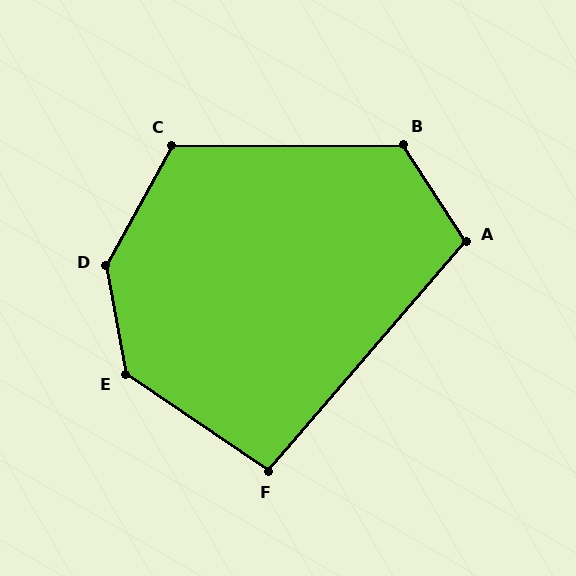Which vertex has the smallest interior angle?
F, at approximately 97 degrees.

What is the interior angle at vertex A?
Approximately 106 degrees (obtuse).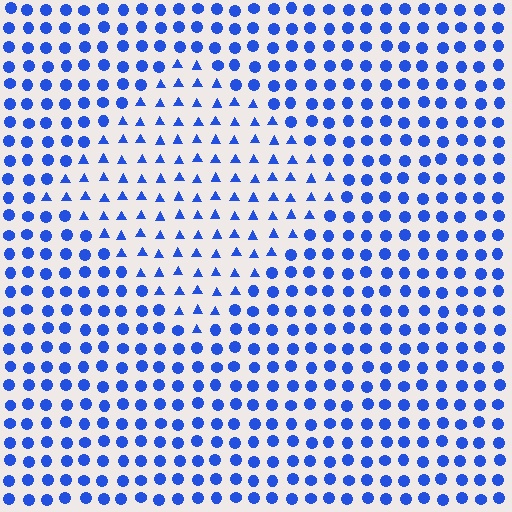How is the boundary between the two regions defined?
The boundary is defined by a change in element shape: triangles inside vs. circles outside. All elements share the same color and spacing.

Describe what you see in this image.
The image is filled with small blue elements arranged in a uniform grid. A diamond-shaped region contains triangles, while the surrounding area contains circles. The boundary is defined purely by the change in element shape.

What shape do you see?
I see a diamond.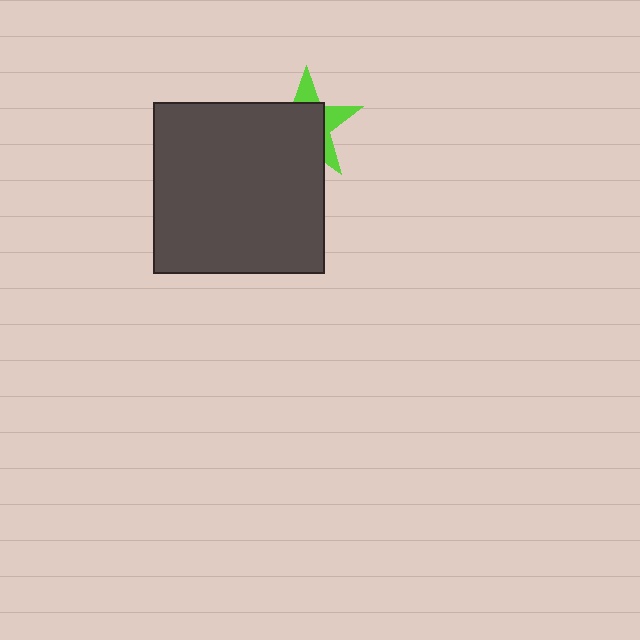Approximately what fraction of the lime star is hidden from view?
Roughly 68% of the lime star is hidden behind the dark gray square.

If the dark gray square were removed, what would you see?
You would see the complete lime star.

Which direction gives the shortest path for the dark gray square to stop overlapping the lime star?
Moving toward the lower-left gives the shortest separation.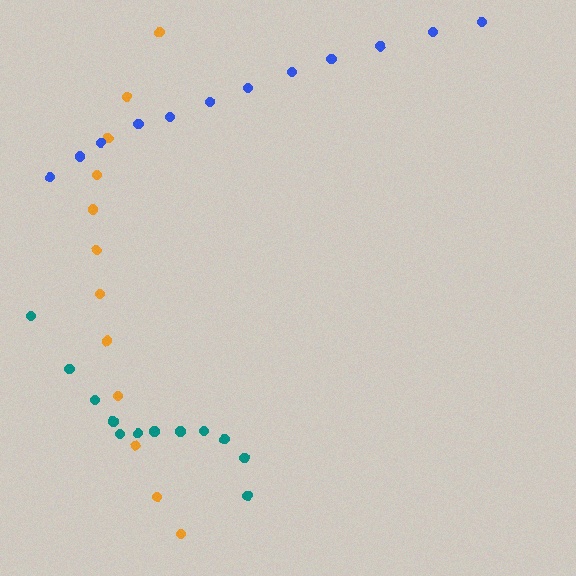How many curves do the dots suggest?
There are 3 distinct paths.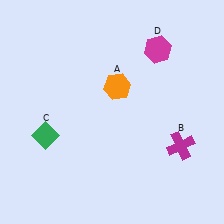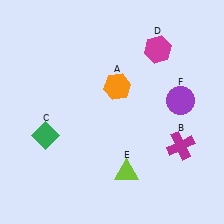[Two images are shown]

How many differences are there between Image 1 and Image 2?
There are 2 differences between the two images.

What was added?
A lime triangle (E), a purple circle (F) were added in Image 2.